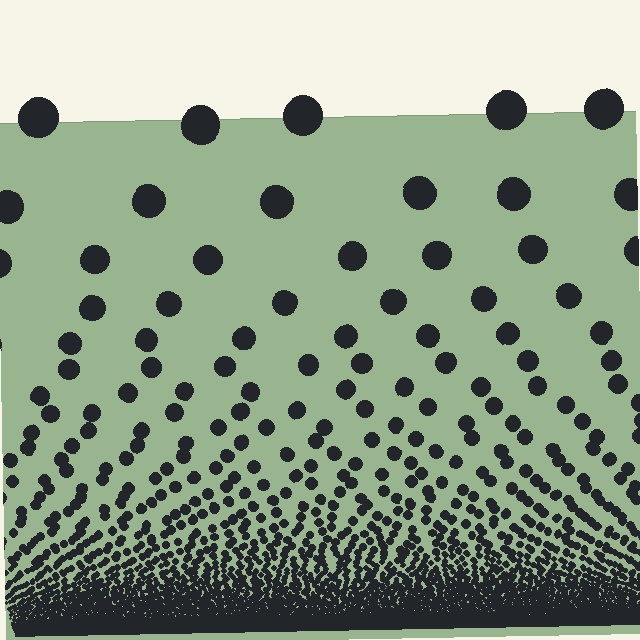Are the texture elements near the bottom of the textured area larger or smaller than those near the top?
Smaller. The gradient is inverted — elements near the bottom are smaller and denser.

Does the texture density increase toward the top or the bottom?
Density increases toward the bottom.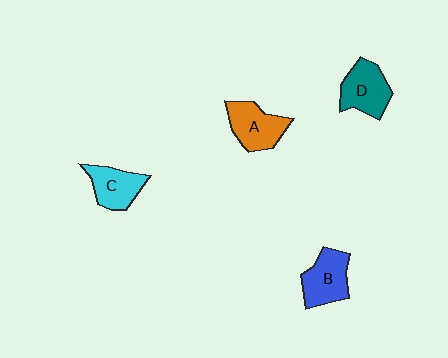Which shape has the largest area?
Shape D (teal).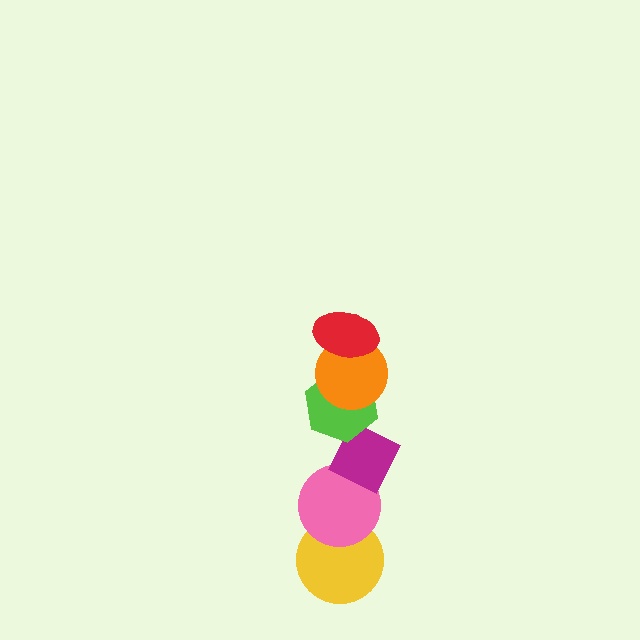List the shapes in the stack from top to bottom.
From top to bottom: the red ellipse, the orange circle, the lime hexagon, the magenta diamond, the pink circle, the yellow circle.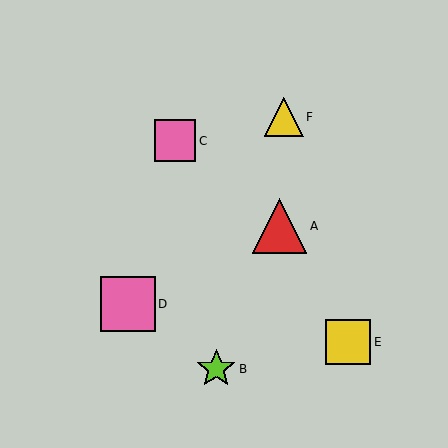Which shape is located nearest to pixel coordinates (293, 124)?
The yellow triangle (labeled F) at (284, 117) is nearest to that location.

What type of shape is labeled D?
Shape D is a pink square.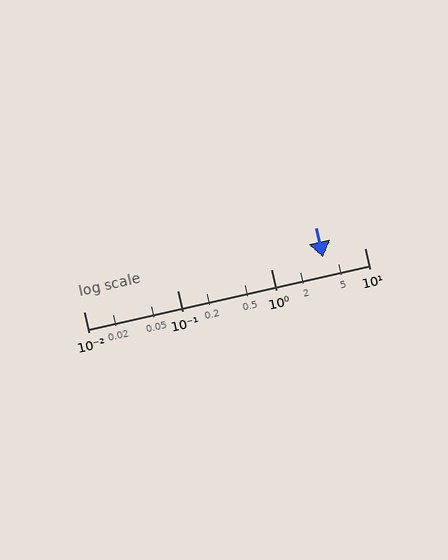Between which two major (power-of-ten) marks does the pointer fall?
The pointer is between 1 and 10.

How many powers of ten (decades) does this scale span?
The scale spans 3 decades, from 0.01 to 10.